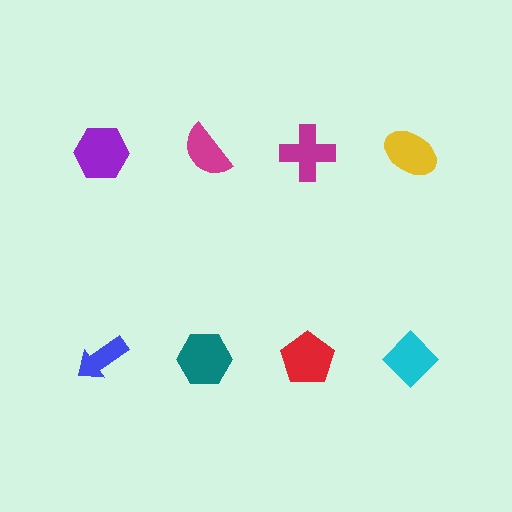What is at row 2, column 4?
A cyan diamond.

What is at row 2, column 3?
A red pentagon.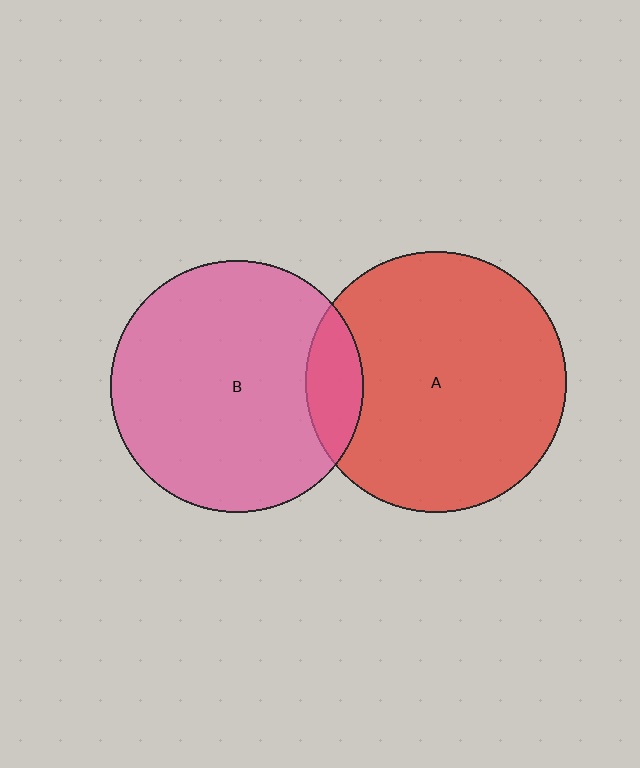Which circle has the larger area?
Circle A (red).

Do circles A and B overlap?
Yes.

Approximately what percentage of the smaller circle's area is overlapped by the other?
Approximately 15%.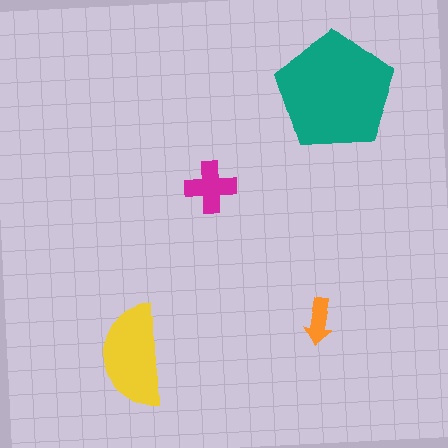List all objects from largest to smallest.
The teal pentagon, the yellow semicircle, the magenta cross, the orange arrow.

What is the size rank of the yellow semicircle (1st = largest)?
2nd.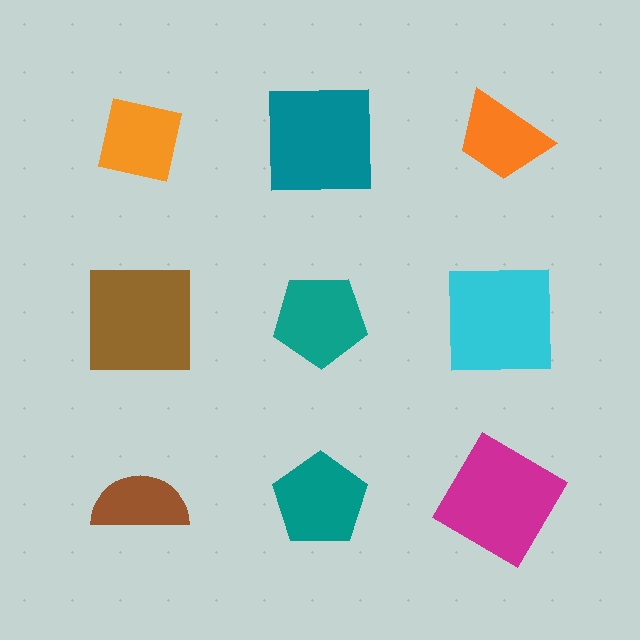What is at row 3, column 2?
A teal pentagon.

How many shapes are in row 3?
3 shapes.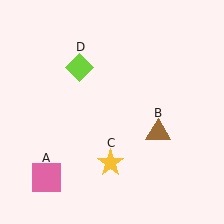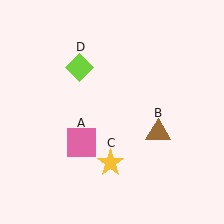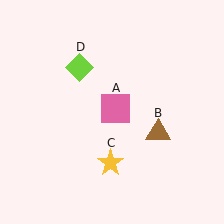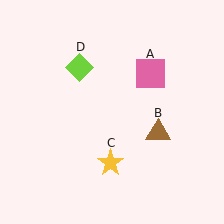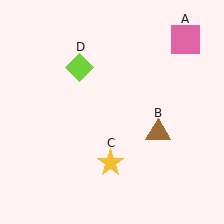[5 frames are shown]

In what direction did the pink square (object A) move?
The pink square (object A) moved up and to the right.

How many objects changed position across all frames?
1 object changed position: pink square (object A).